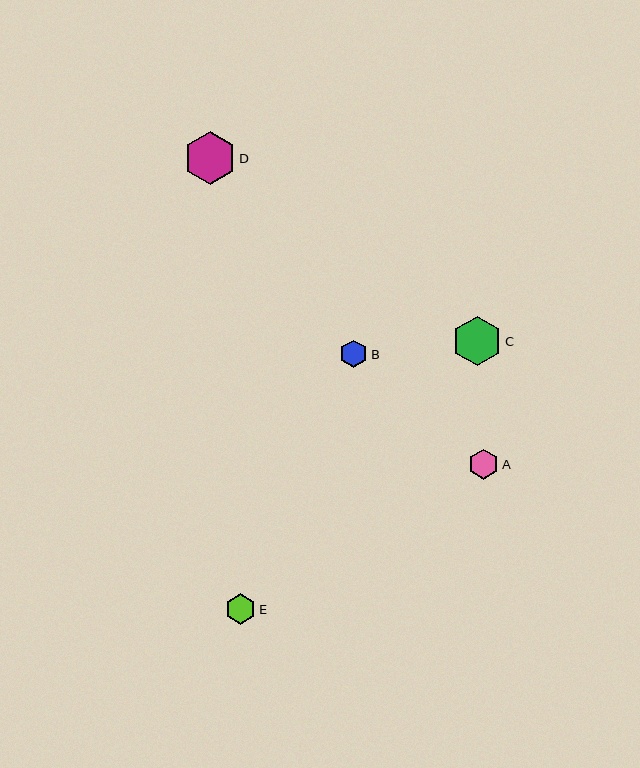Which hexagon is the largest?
Hexagon D is the largest with a size of approximately 52 pixels.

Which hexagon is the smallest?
Hexagon B is the smallest with a size of approximately 28 pixels.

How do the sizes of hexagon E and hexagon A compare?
Hexagon E and hexagon A are approximately the same size.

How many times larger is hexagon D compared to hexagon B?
Hexagon D is approximately 1.9 times the size of hexagon B.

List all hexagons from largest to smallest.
From largest to smallest: D, C, E, A, B.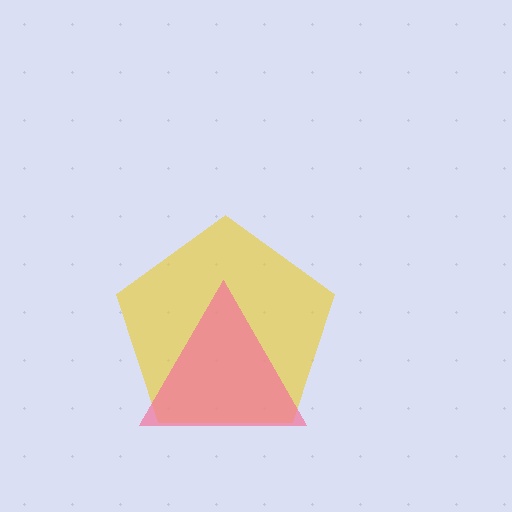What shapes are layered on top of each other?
The layered shapes are: a yellow pentagon, a pink triangle.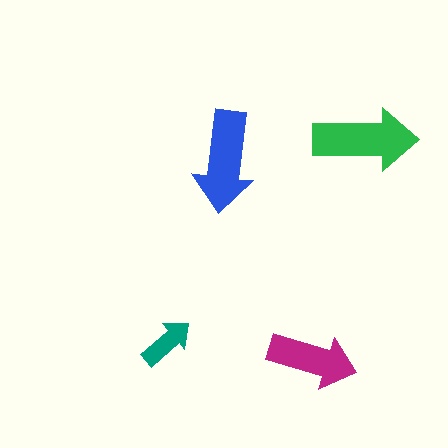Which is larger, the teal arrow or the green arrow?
The green one.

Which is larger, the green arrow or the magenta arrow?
The green one.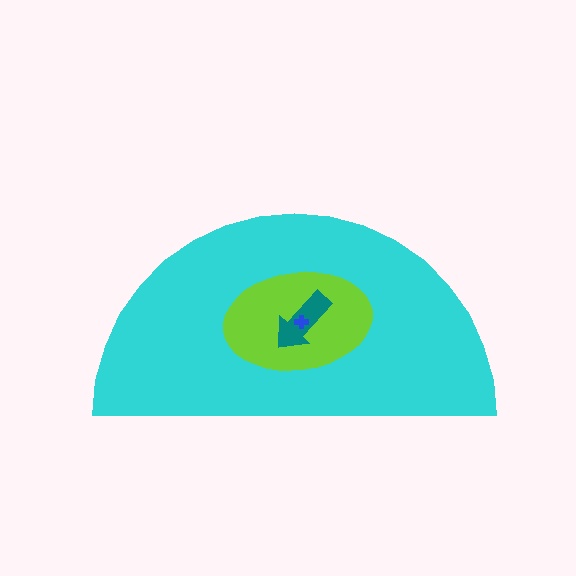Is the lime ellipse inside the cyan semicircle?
Yes.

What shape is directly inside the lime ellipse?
The teal arrow.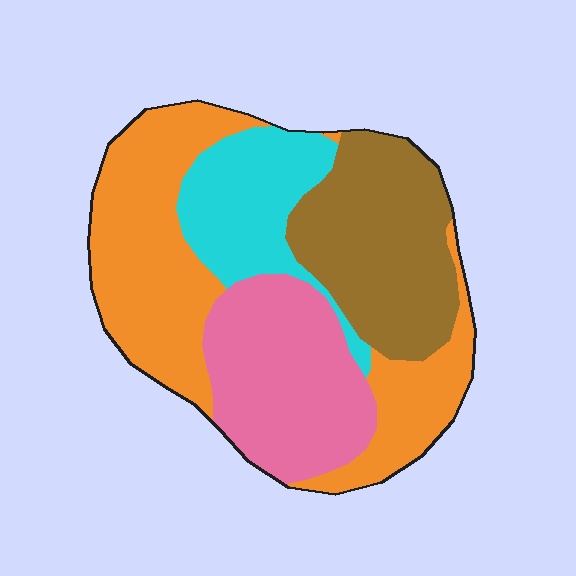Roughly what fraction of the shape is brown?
Brown takes up about one quarter (1/4) of the shape.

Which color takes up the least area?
Cyan, at roughly 15%.